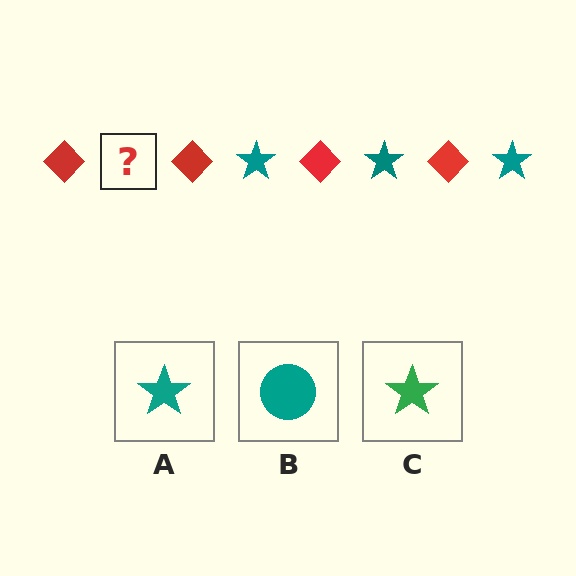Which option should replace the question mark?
Option A.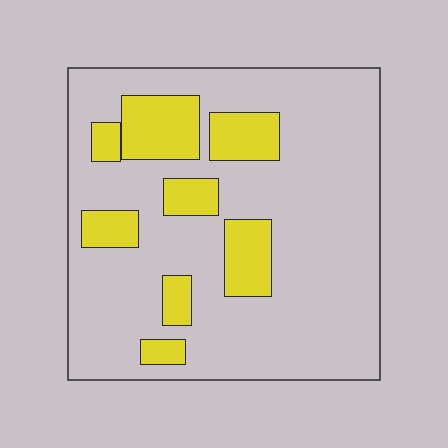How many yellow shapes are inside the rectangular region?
8.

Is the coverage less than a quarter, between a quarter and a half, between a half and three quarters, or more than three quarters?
Less than a quarter.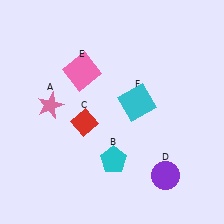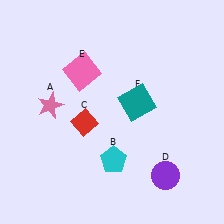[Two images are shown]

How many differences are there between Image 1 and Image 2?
There is 1 difference between the two images.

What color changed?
The square (F) changed from cyan in Image 1 to teal in Image 2.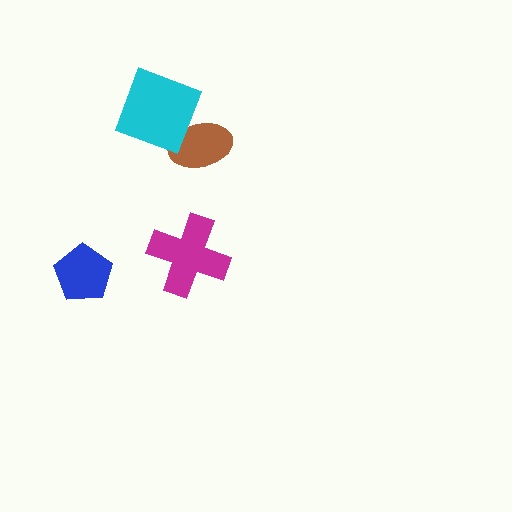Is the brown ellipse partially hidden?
Yes, it is partially covered by another shape.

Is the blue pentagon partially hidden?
No, no other shape covers it.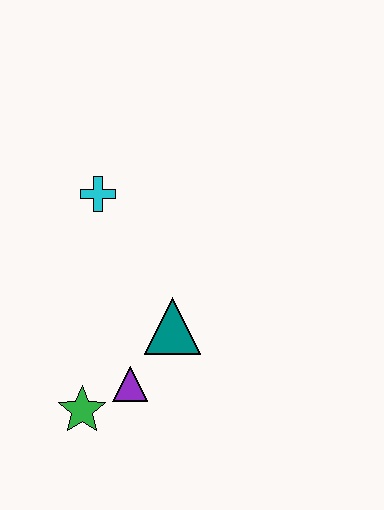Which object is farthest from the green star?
The cyan cross is farthest from the green star.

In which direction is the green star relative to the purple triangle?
The green star is to the left of the purple triangle.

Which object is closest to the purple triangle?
The green star is closest to the purple triangle.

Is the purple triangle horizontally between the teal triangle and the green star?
Yes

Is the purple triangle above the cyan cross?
No